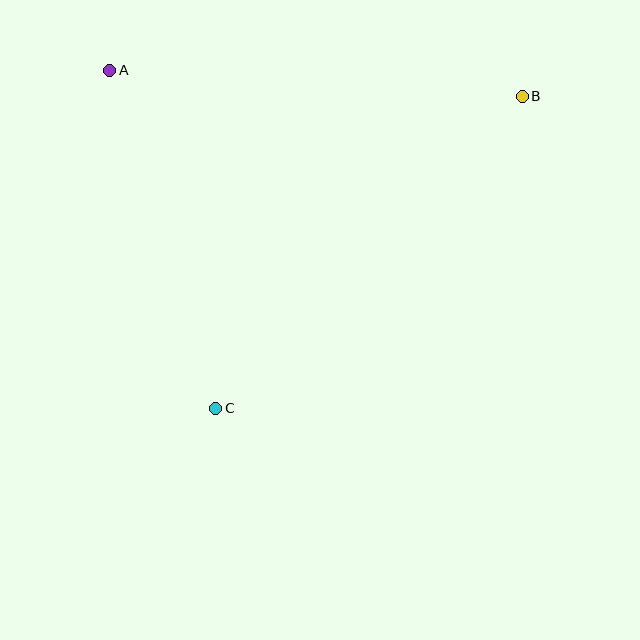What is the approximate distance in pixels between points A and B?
The distance between A and B is approximately 413 pixels.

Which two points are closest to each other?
Points A and C are closest to each other.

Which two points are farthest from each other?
Points B and C are farthest from each other.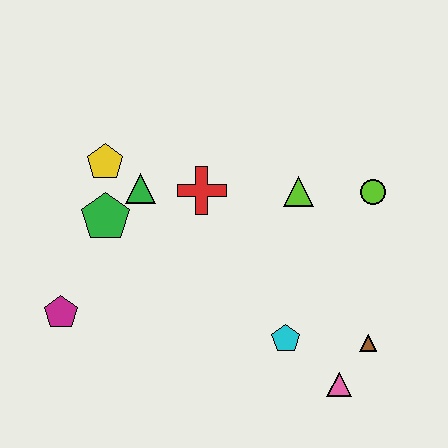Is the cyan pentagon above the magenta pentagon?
No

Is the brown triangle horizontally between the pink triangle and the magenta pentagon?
No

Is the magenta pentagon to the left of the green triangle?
Yes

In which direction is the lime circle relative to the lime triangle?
The lime circle is to the right of the lime triangle.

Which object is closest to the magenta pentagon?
The green pentagon is closest to the magenta pentagon.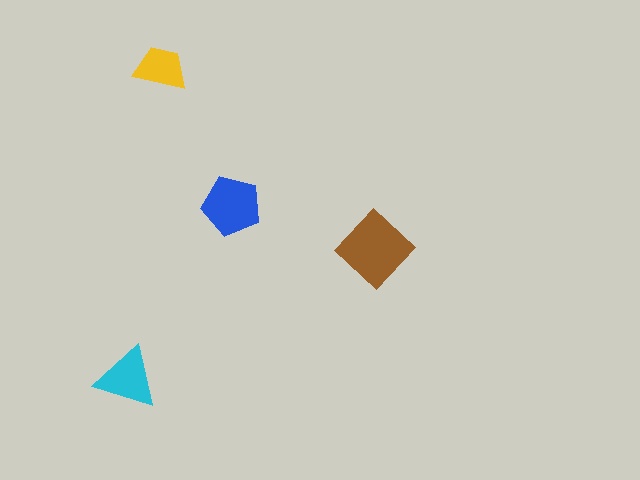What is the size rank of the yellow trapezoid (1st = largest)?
4th.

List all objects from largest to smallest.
The brown diamond, the blue pentagon, the cyan triangle, the yellow trapezoid.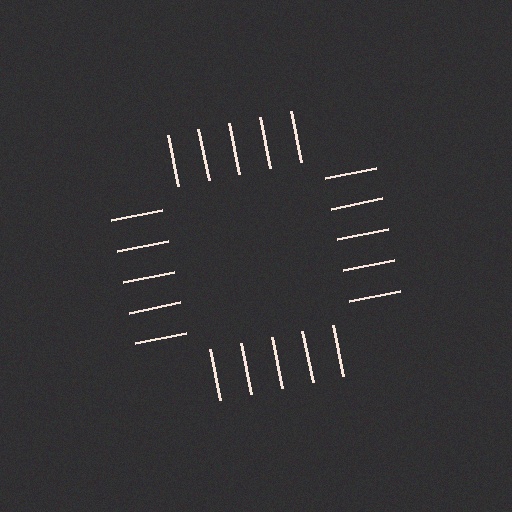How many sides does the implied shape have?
4 sides — the line-ends trace a square.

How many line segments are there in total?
20 — 5 along each of the 4 edges.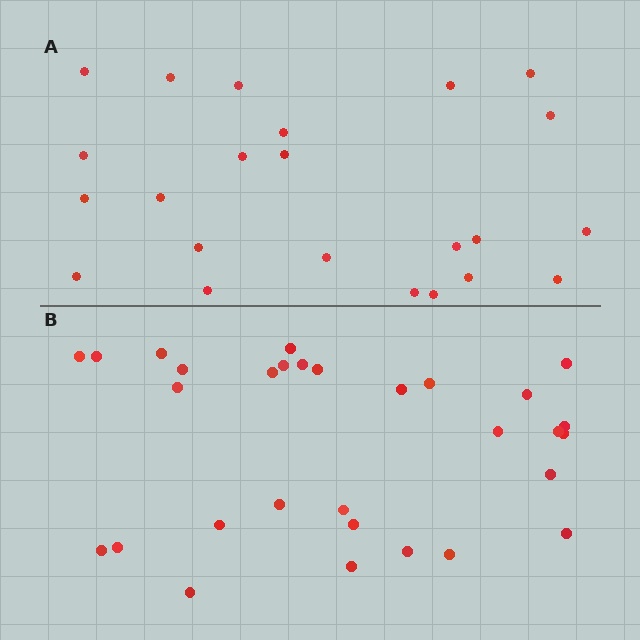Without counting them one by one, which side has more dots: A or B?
Region B (the bottom region) has more dots.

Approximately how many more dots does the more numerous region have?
Region B has roughly 8 or so more dots than region A.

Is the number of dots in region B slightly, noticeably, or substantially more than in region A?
Region B has noticeably more, but not dramatically so. The ratio is roughly 1.3 to 1.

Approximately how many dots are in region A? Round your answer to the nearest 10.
About 20 dots. (The exact count is 23, which rounds to 20.)